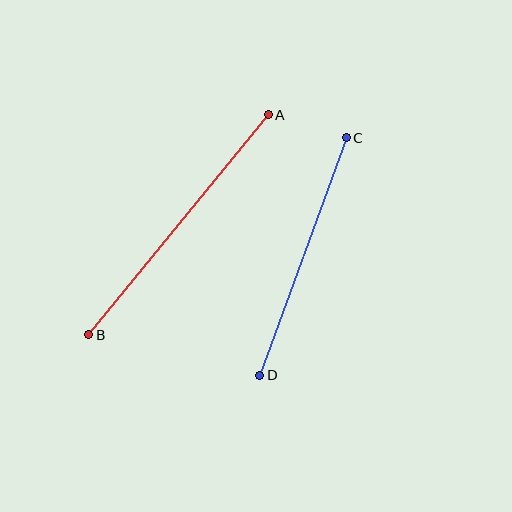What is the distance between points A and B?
The distance is approximately 284 pixels.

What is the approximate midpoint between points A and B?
The midpoint is at approximately (178, 225) pixels.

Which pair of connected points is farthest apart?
Points A and B are farthest apart.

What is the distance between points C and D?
The distance is approximately 253 pixels.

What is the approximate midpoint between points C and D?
The midpoint is at approximately (303, 256) pixels.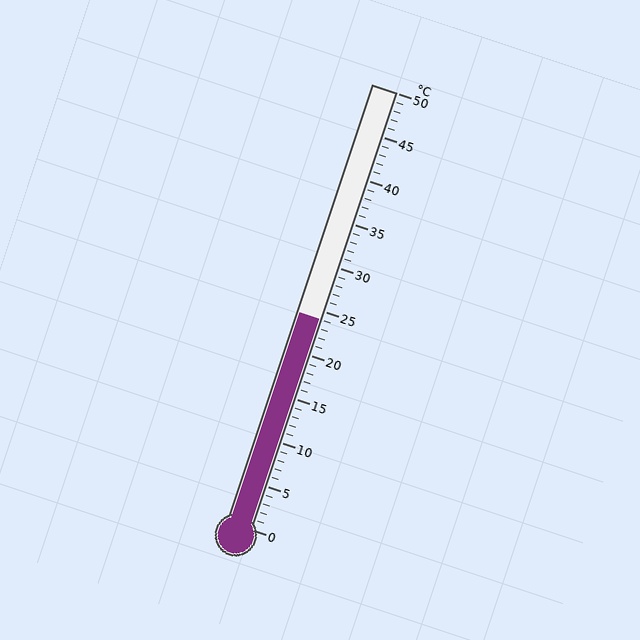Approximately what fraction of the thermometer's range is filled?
The thermometer is filled to approximately 50% of its range.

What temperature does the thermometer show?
The thermometer shows approximately 24°C.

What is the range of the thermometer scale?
The thermometer scale ranges from 0°C to 50°C.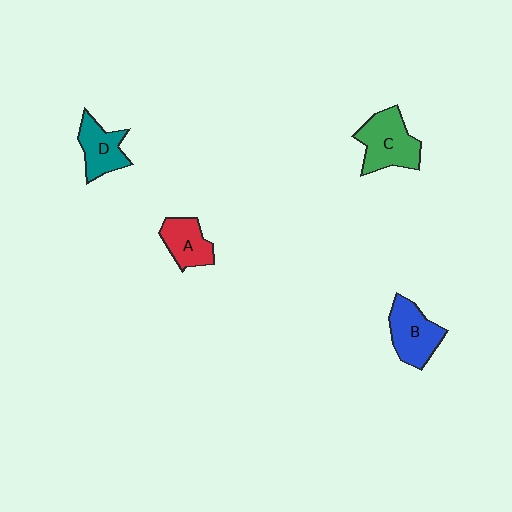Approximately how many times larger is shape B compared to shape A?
Approximately 1.3 times.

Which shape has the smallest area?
Shape A (red).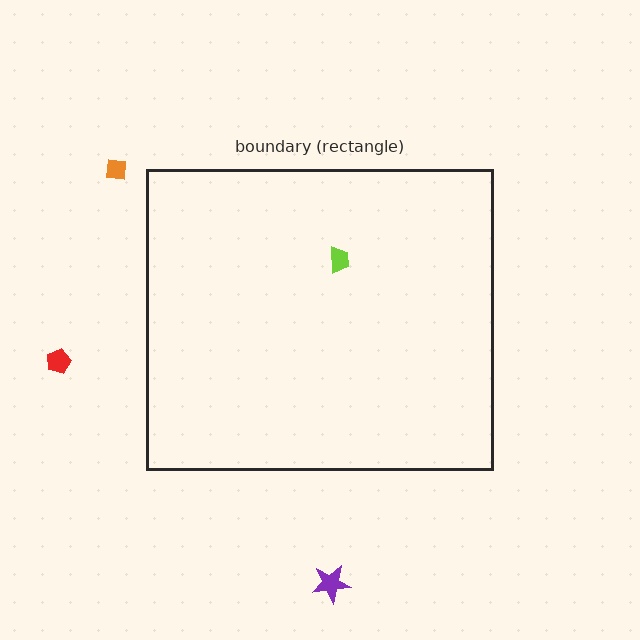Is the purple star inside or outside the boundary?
Outside.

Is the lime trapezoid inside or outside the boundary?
Inside.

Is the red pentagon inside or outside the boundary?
Outside.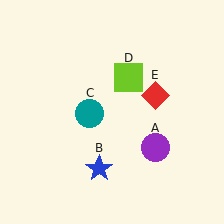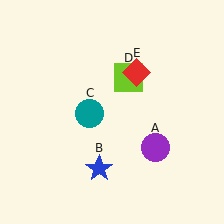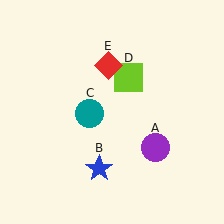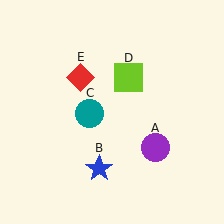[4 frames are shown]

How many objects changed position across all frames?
1 object changed position: red diamond (object E).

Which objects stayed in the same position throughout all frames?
Purple circle (object A) and blue star (object B) and teal circle (object C) and lime square (object D) remained stationary.